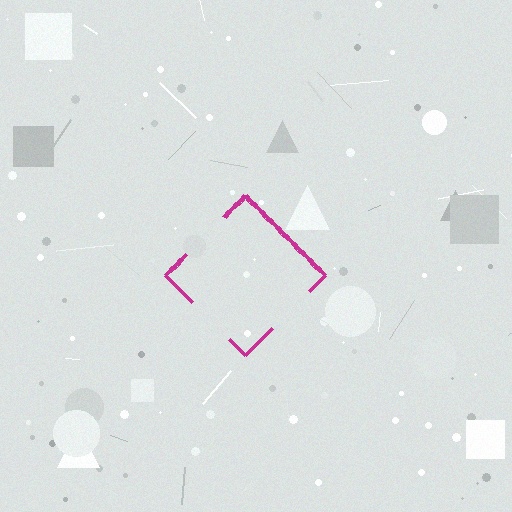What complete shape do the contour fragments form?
The contour fragments form a diamond.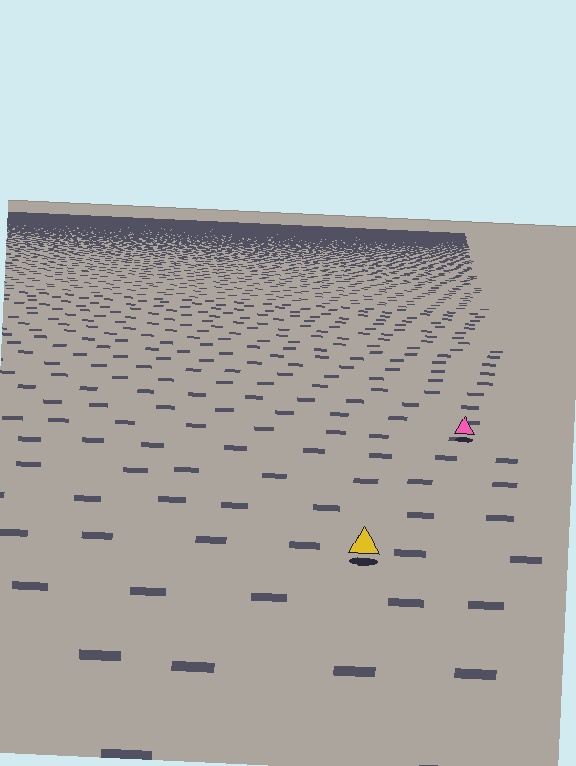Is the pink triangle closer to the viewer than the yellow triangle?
No. The yellow triangle is closer — you can tell from the texture gradient: the ground texture is coarser near it.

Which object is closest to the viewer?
The yellow triangle is closest. The texture marks near it are larger and more spread out.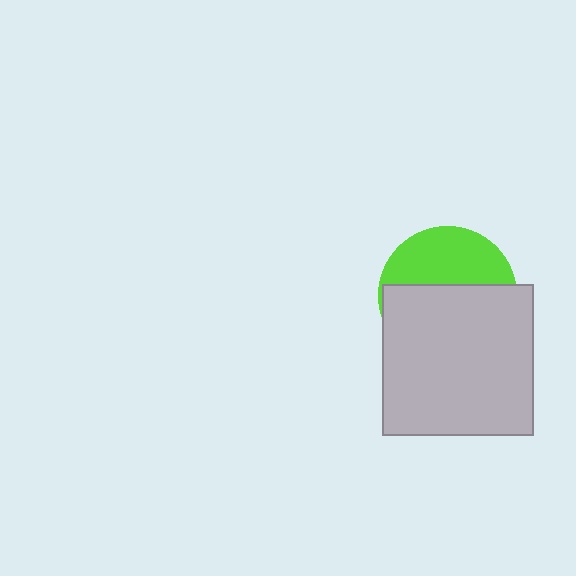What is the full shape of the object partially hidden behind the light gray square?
The partially hidden object is a lime circle.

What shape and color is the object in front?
The object in front is a light gray square.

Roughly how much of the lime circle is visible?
A small part of it is visible (roughly 40%).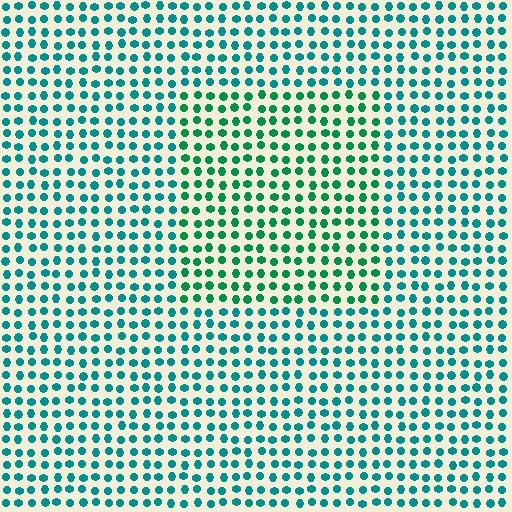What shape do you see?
I see a rectangle.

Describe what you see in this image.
The image is filled with small teal elements in a uniform arrangement. A rectangle-shaped region is visible where the elements are tinted to a slightly different hue, forming a subtle color boundary.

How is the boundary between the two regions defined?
The boundary is defined purely by a slight shift in hue (about 29 degrees). Spacing, size, and orientation are identical on both sides.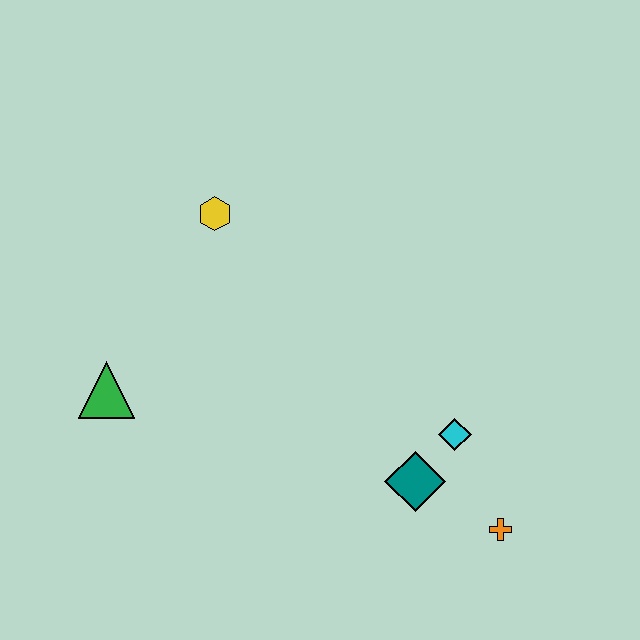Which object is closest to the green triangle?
The yellow hexagon is closest to the green triangle.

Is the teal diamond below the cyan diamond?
Yes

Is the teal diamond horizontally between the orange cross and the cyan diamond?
No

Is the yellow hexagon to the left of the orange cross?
Yes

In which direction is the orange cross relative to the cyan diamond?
The orange cross is below the cyan diamond.